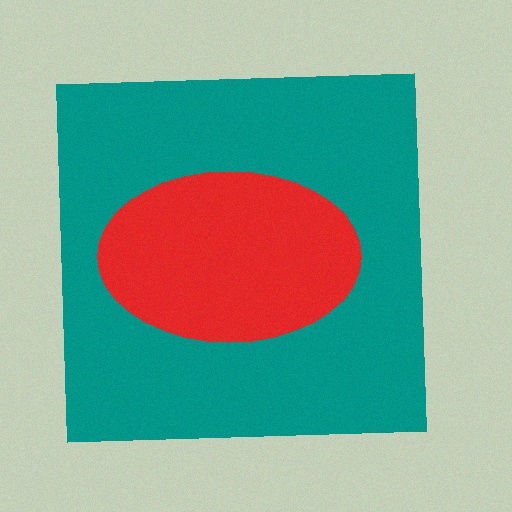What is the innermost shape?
The red ellipse.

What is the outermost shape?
The teal square.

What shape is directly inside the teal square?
The red ellipse.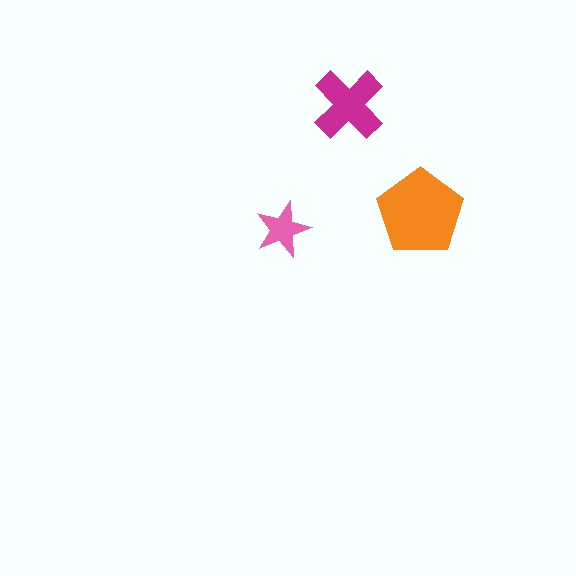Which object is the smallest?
The pink star.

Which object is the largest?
The orange pentagon.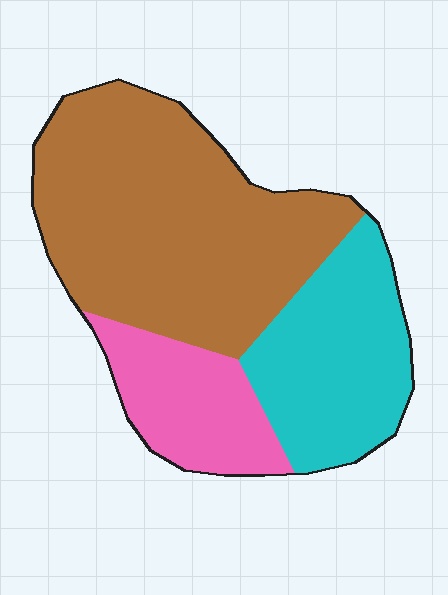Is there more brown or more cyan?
Brown.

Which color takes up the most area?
Brown, at roughly 55%.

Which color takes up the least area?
Pink, at roughly 20%.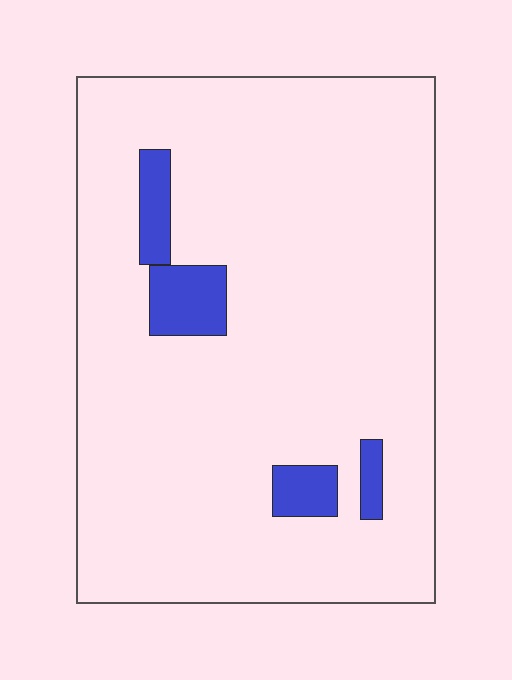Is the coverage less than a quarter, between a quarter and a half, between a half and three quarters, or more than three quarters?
Less than a quarter.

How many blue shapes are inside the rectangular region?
4.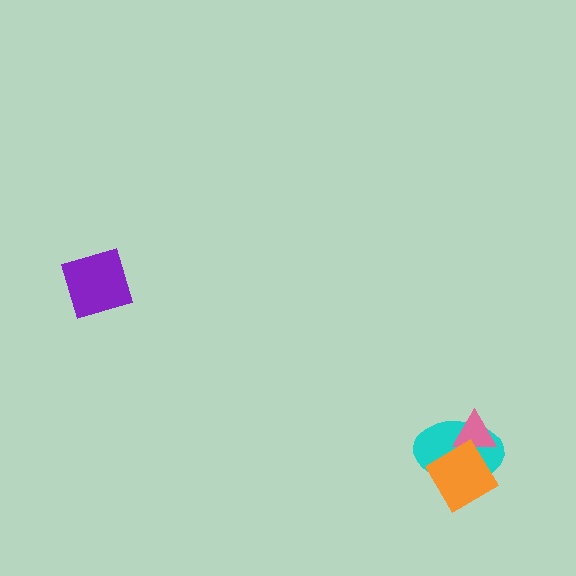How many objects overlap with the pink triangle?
2 objects overlap with the pink triangle.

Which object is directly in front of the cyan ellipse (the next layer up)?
The pink triangle is directly in front of the cyan ellipse.